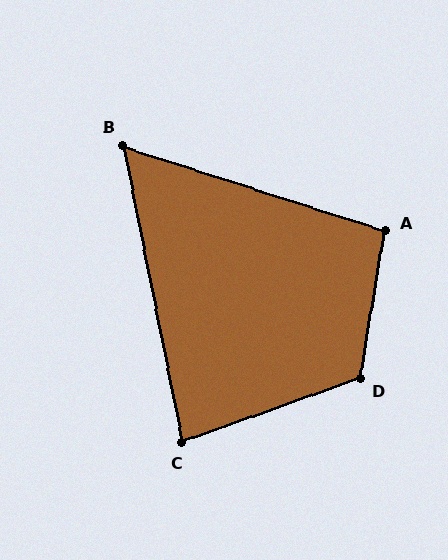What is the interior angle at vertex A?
Approximately 99 degrees (obtuse).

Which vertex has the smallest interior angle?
B, at approximately 61 degrees.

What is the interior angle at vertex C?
Approximately 81 degrees (acute).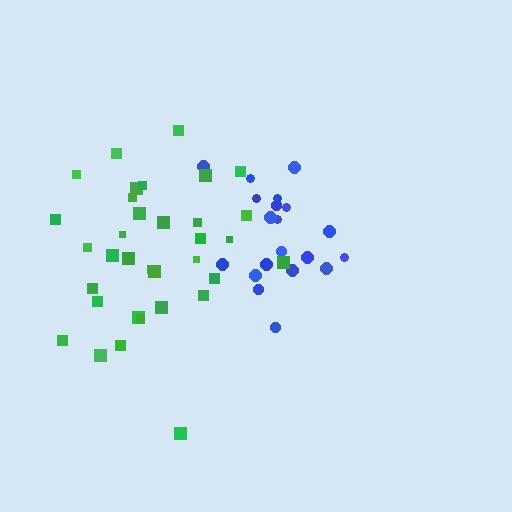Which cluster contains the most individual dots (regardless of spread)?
Green (34).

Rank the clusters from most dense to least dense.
blue, green.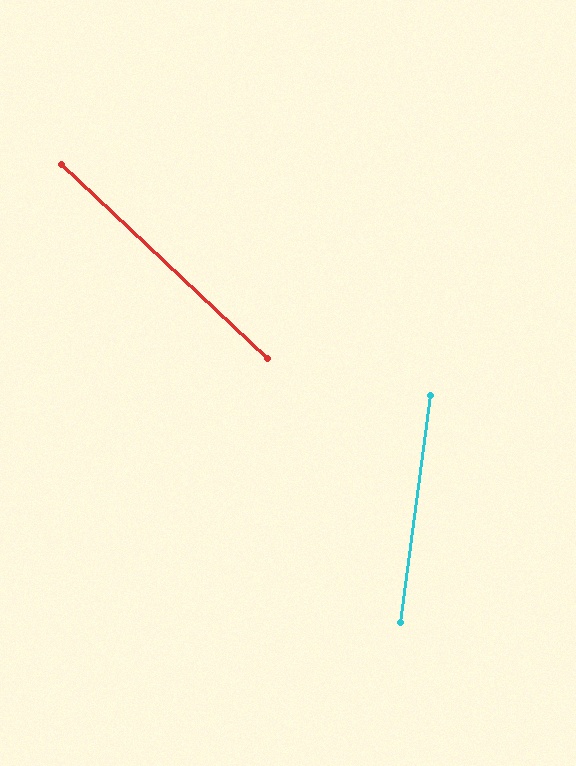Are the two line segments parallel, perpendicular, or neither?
Neither parallel nor perpendicular — they differ by about 54°.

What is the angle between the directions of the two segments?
Approximately 54 degrees.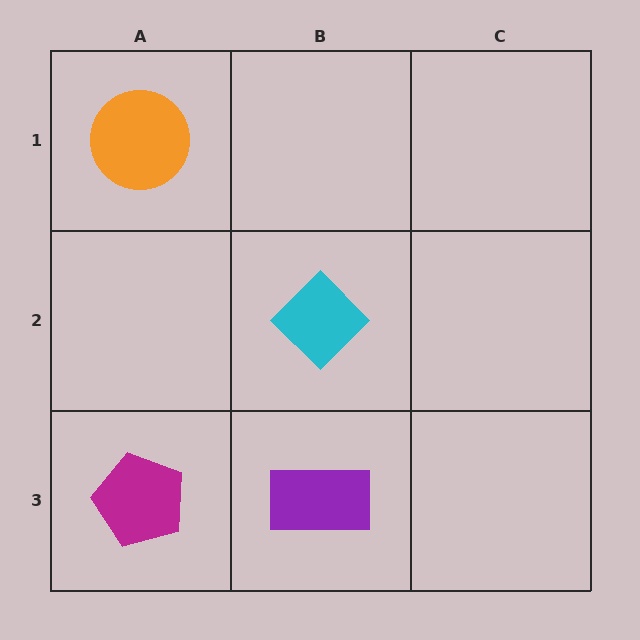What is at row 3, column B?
A purple rectangle.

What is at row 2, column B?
A cyan diamond.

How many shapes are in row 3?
2 shapes.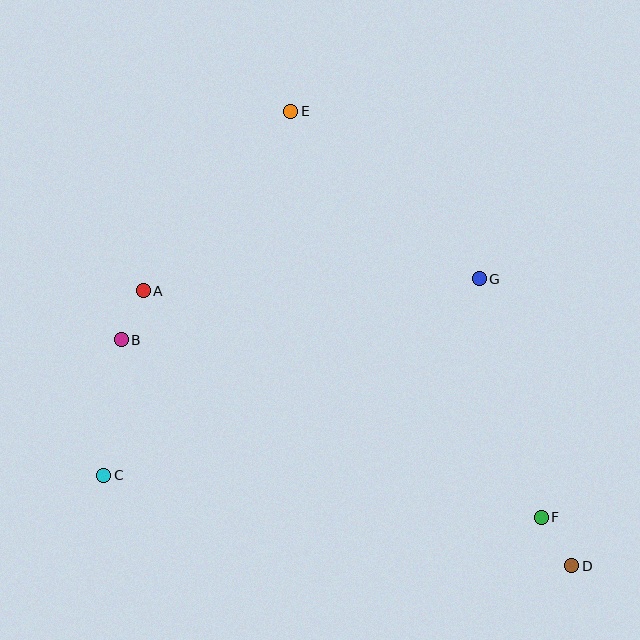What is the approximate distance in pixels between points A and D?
The distance between A and D is approximately 509 pixels.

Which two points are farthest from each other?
Points D and E are farthest from each other.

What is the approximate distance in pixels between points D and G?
The distance between D and G is approximately 301 pixels.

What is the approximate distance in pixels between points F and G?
The distance between F and G is approximately 246 pixels.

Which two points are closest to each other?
Points A and B are closest to each other.